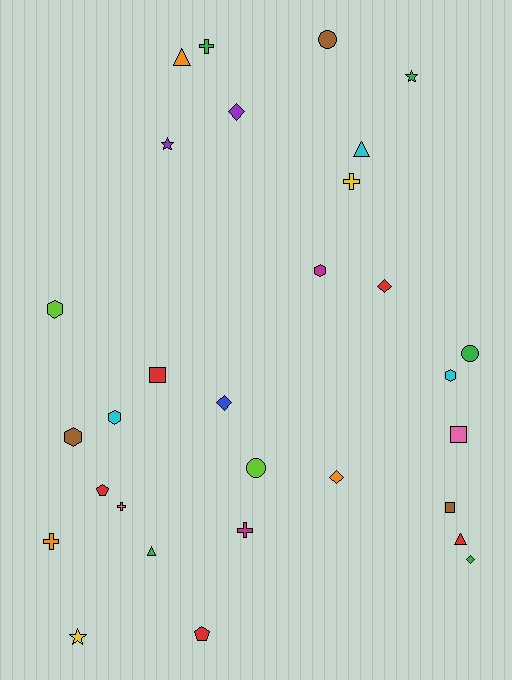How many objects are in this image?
There are 30 objects.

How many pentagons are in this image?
There are 2 pentagons.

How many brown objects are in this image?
There are 3 brown objects.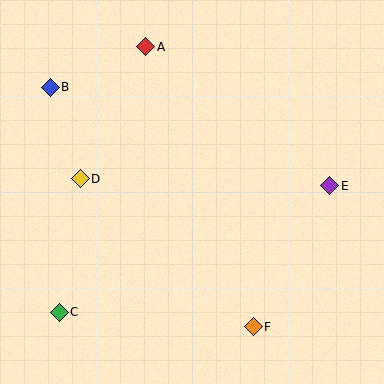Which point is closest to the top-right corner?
Point E is closest to the top-right corner.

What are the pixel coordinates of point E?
Point E is at (330, 186).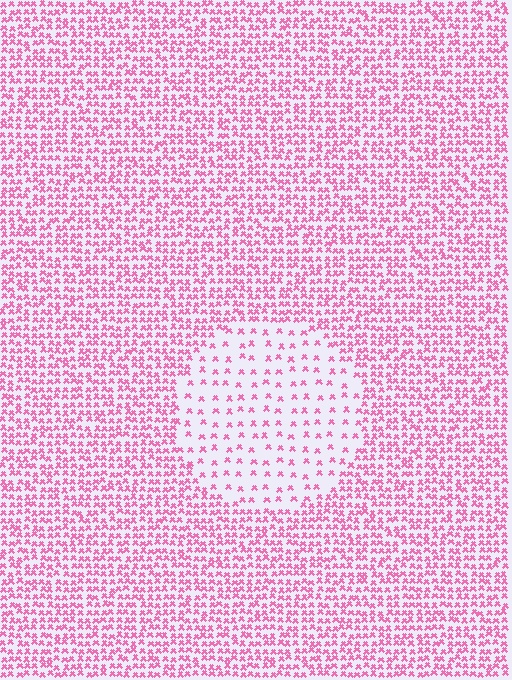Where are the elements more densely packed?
The elements are more densely packed outside the circle boundary.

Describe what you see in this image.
The image contains small pink elements arranged at two different densities. A circle-shaped region is visible where the elements are less densely packed than the surrounding area.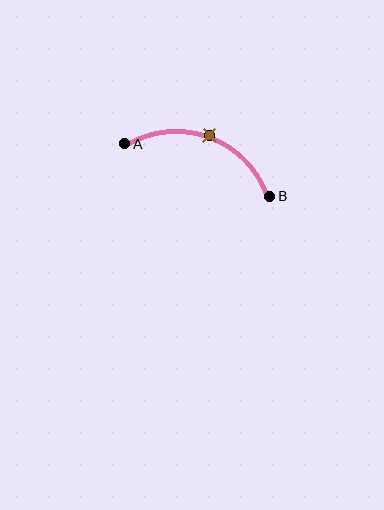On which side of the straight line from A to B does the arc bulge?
The arc bulges above the straight line connecting A and B.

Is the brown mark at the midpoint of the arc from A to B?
Yes. The brown mark lies on the arc at equal arc-length from both A and B — it is the arc midpoint.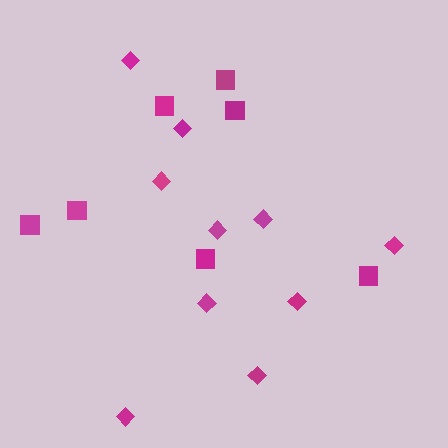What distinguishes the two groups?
There are 2 groups: one group of diamonds (10) and one group of squares (7).